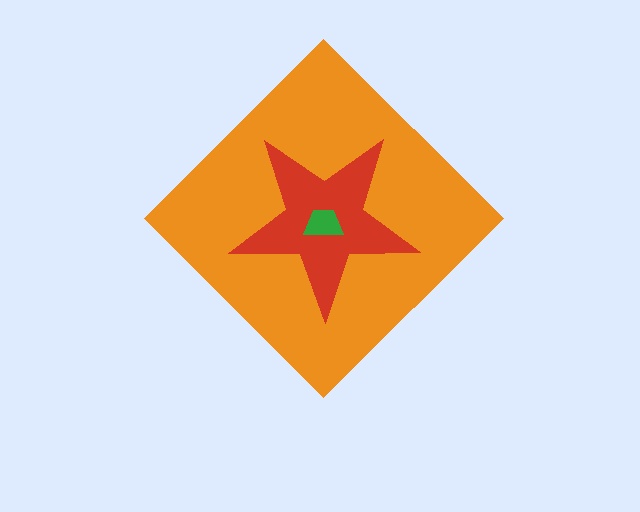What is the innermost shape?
The green trapezoid.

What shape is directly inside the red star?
The green trapezoid.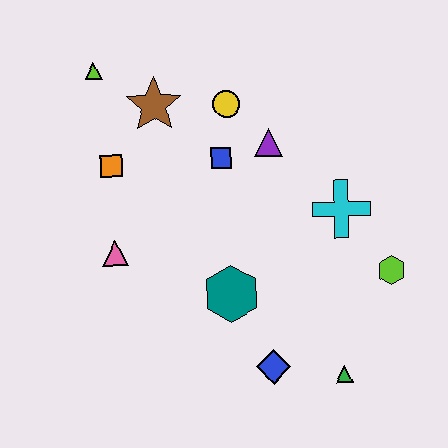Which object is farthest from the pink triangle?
The lime hexagon is farthest from the pink triangle.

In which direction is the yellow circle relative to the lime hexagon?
The yellow circle is above the lime hexagon.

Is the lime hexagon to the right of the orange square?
Yes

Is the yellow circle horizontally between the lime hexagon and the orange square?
Yes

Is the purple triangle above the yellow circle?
No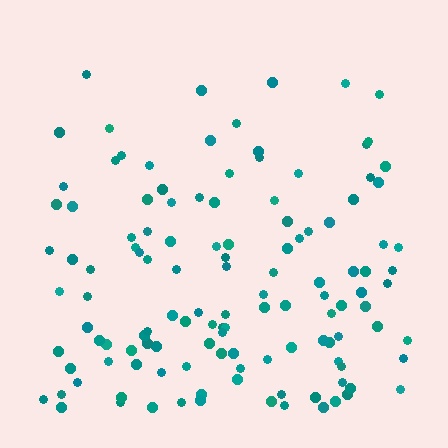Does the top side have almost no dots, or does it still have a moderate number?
Still a moderate number, just noticeably fewer than the bottom.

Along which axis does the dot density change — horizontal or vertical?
Vertical.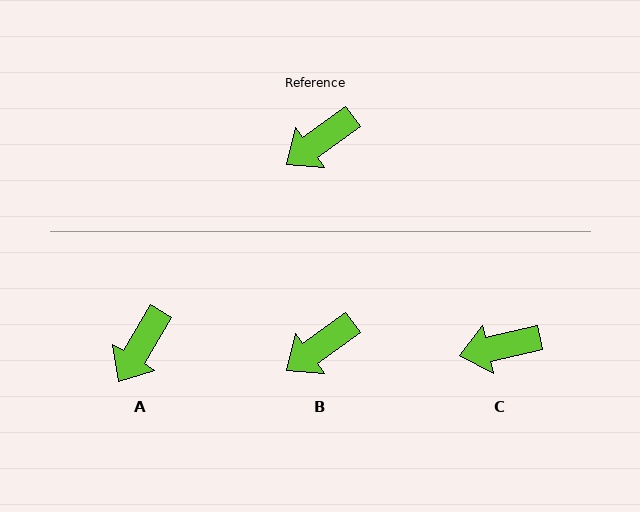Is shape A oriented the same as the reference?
No, it is off by about 22 degrees.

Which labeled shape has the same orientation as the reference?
B.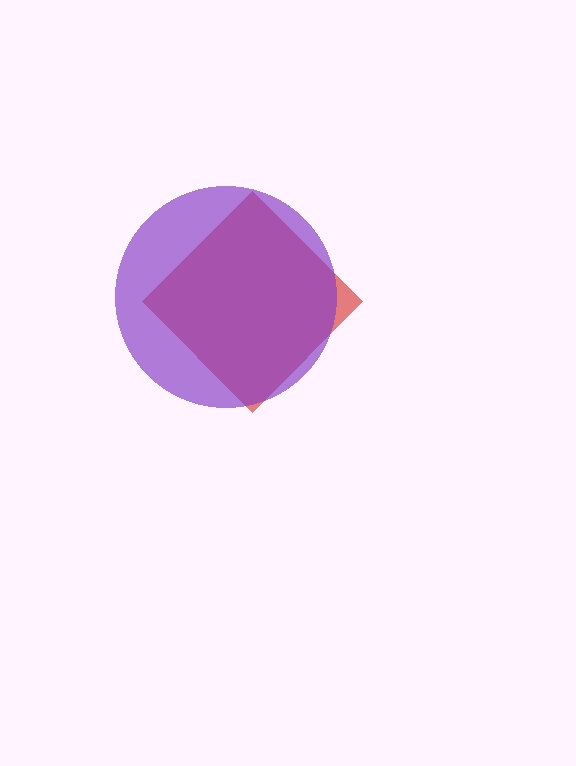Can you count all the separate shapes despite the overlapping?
Yes, there are 2 separate shapes.